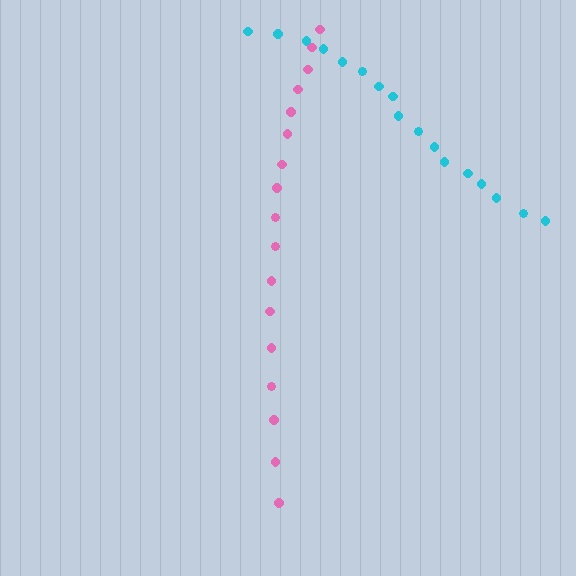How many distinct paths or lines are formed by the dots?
There are 2 distinct paths.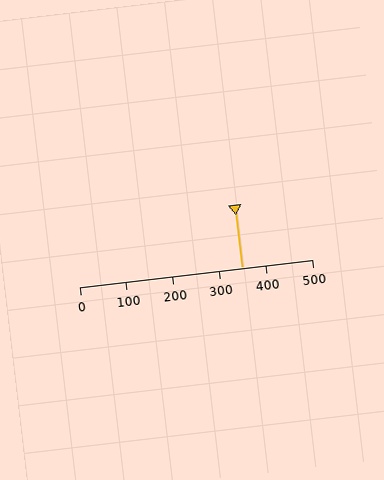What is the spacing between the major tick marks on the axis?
The major ticks are spaced 100 apart.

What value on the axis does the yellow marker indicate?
The marker indicates approximately 350.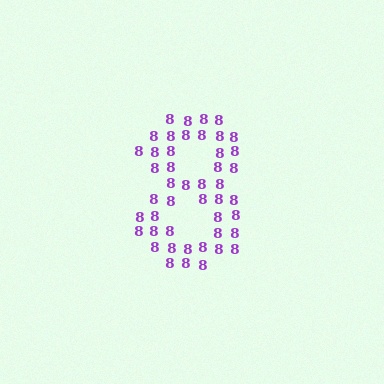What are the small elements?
The small elements are digit 8's.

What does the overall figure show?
The overall figure shows the digit 8.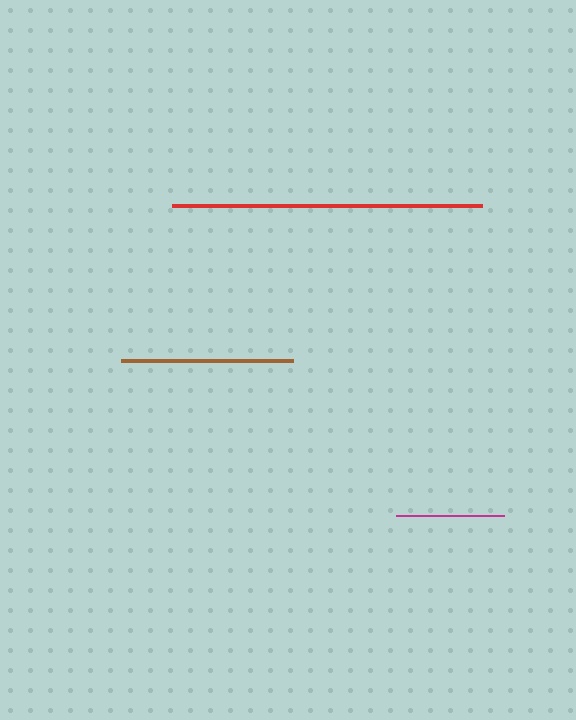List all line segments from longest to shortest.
From longest to shortest: red, brown, magenta.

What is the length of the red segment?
The red segment is approximately 310 pixels long.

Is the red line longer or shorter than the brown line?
The red line is longer than the brown line.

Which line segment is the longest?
The red line is the longest at approximately 310 pixels.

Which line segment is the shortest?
The magenta line is the shortest at approximately 108 pixels.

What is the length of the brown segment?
The brown segment is approximately 172 pixels long.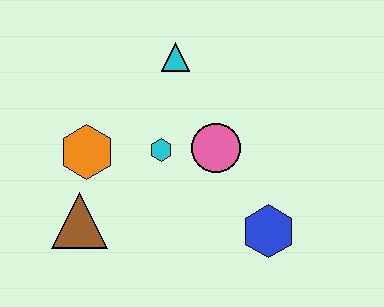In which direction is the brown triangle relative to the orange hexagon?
The brown triangle is below the orange hexagon.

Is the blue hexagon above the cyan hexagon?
No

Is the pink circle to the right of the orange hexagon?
Yes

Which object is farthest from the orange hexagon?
The blue hexagon is farthest from the orange hexagon.